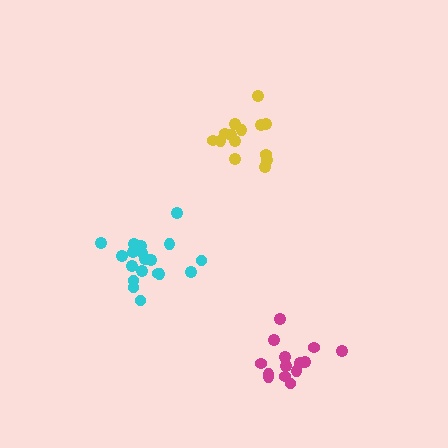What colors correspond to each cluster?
The clusters are colored: yellow, cyan, magenta.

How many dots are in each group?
Group 1: 14 dots, Group 2: 19 dots, Group 3: 14 dots (47 total).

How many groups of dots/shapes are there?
There are 3 groups.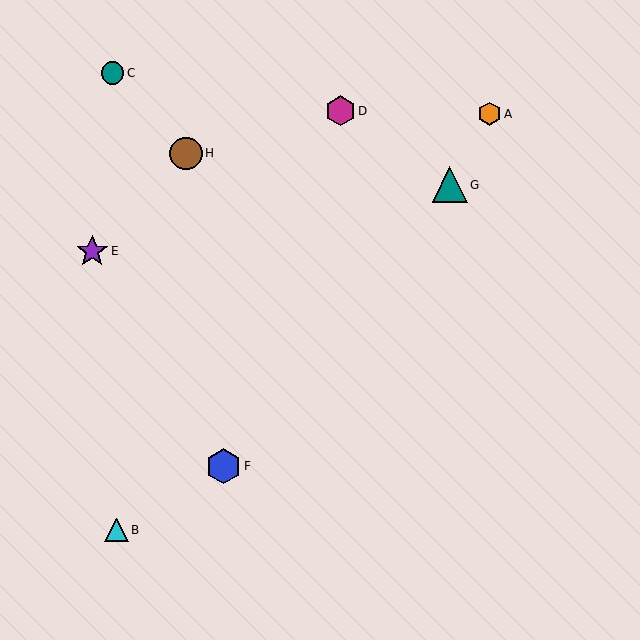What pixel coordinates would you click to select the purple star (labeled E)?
Click at (92, 251) to select the purple star E.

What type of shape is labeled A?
Shape A is an orange hexagon.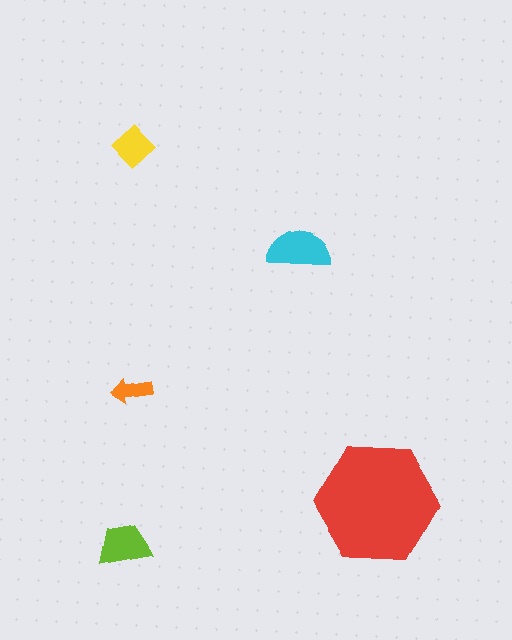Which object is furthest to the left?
The yellow diamond is leftmost.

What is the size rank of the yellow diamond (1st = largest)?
4th.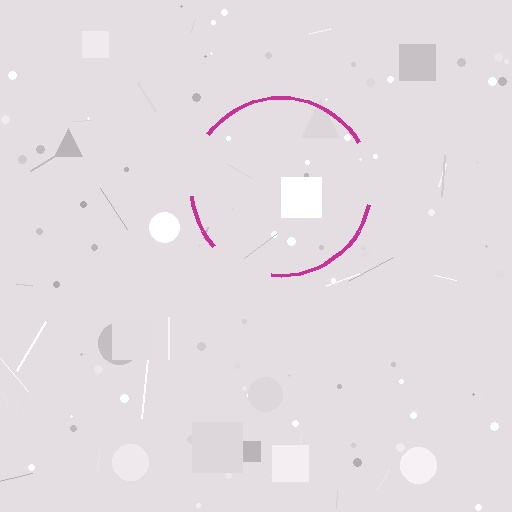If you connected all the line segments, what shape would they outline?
They would outline a circle.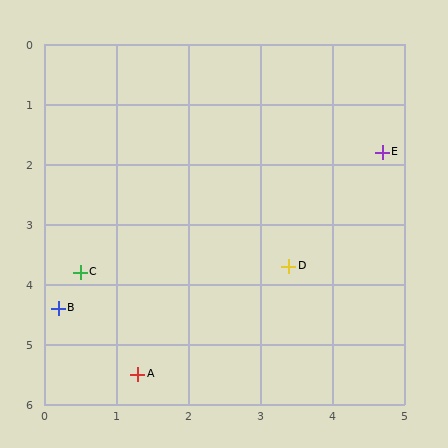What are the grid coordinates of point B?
Point B is at approximately (0.2, 4.4).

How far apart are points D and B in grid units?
Points D and B are about 3.3 grid units apart.